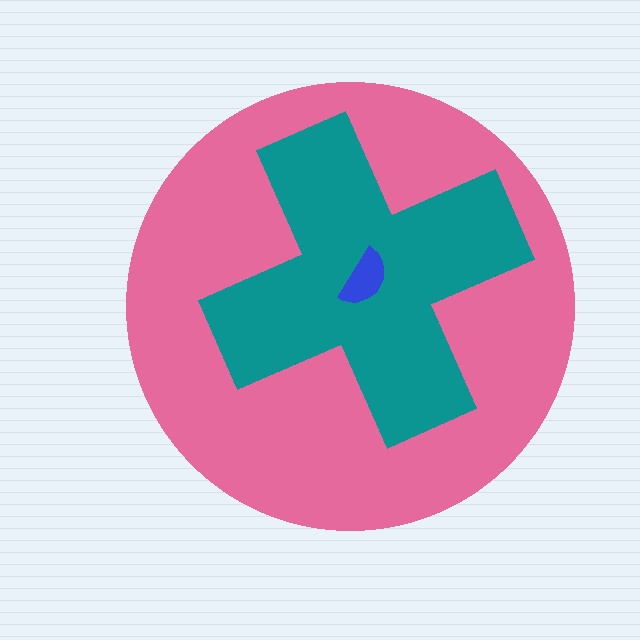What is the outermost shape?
The pink circle.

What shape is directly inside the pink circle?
The teal cross.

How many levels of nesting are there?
3.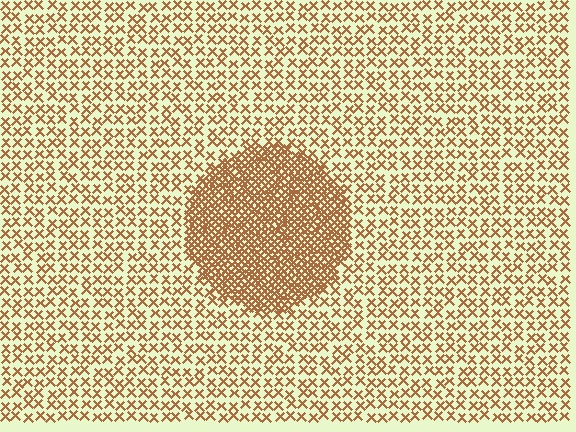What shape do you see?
I see a circle.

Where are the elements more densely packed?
The elements are more densely packed inside the circle boundary.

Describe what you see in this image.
The image contains small brown elements arranged at two different densities. A circle-shaped region is visible where the elements are more densely packed than the surrounding area.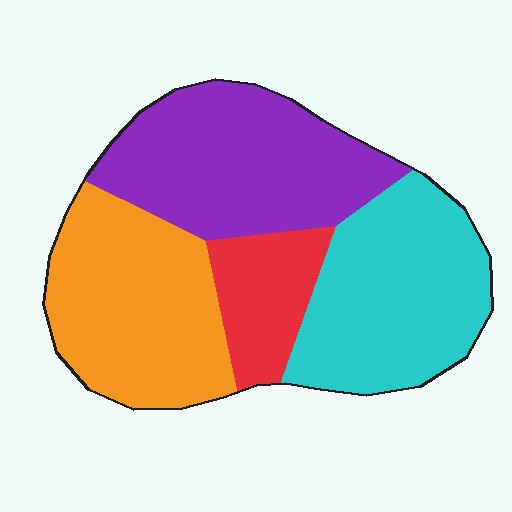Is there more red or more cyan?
Cyan.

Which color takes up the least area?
Red, at roughly 10%.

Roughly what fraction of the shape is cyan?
Cyan takes up between a quarter and a half of the shape.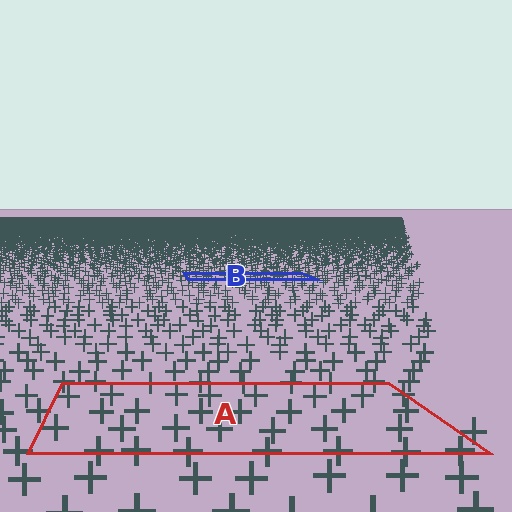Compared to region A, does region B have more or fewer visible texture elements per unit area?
Region B has more texture elements per unit area — they are packed more densely because it is farther away.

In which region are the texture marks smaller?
The texture marks are smaller in region B, because it is farther away.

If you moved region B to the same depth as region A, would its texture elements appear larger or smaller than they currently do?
They would appear larger. At a closer depth, the same texture elements are projected at a bigger on-screen size.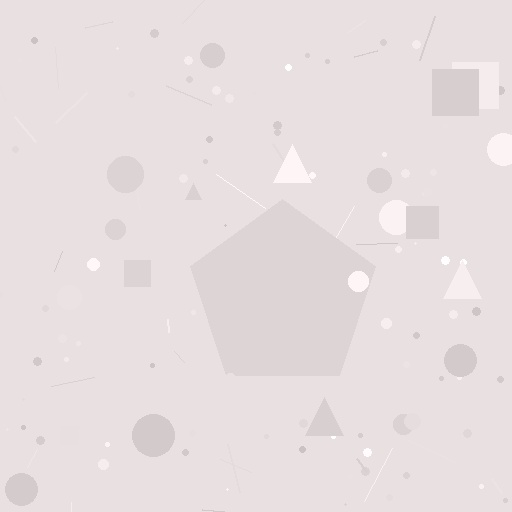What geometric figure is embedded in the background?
A pentagon is embedded in the background.